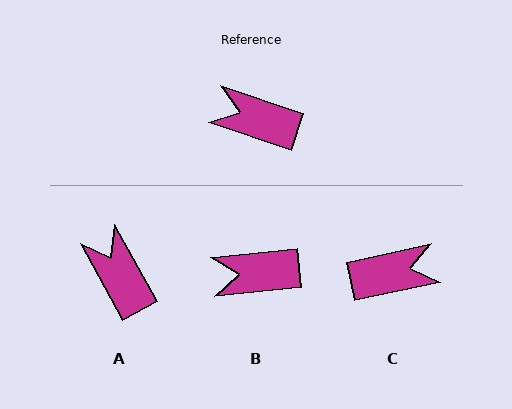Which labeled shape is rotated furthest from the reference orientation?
C, about 149 degrees away.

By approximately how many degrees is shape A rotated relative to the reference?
Approximately 42 degrees clockwise.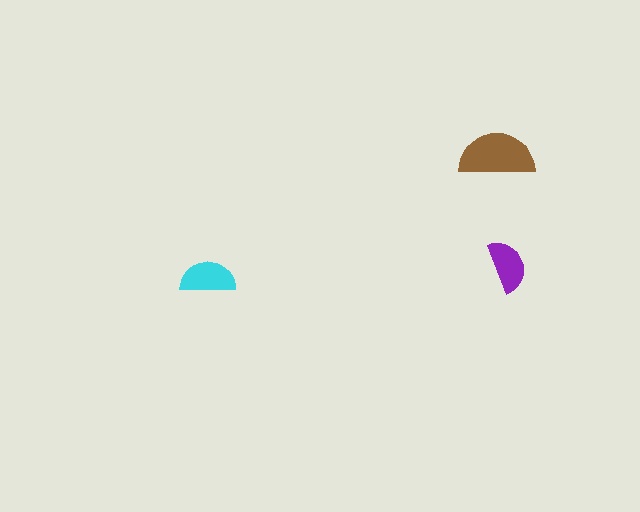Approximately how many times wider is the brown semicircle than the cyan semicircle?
About 1.5 times wider.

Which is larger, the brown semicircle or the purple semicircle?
The brown one.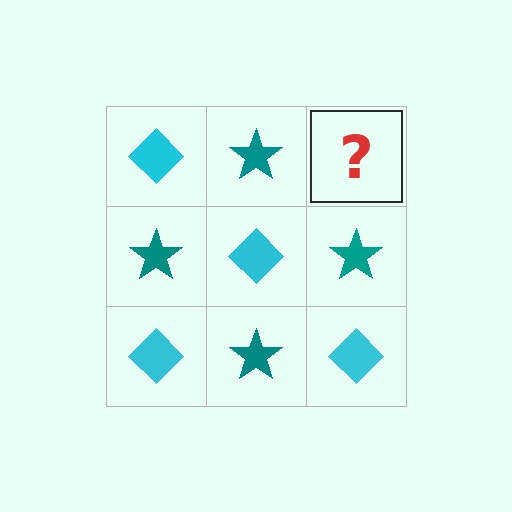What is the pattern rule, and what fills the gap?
The rule is that it alternates cyan diamond and teal star in a checkerboard pattern. The gap should be filled with a cyan diamond.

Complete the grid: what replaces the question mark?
The question mark should be replaced with a cyan diamond.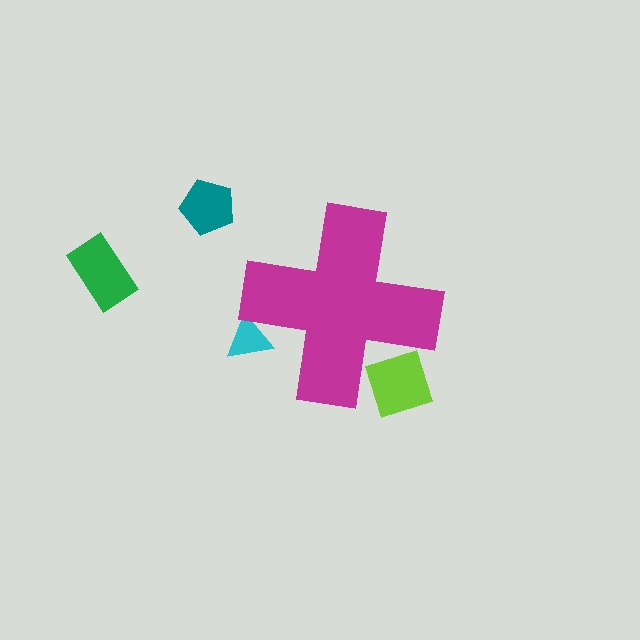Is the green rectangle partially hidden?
No, the green rectangle is fully visible.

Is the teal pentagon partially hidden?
No, the teal pentagon is fully visible.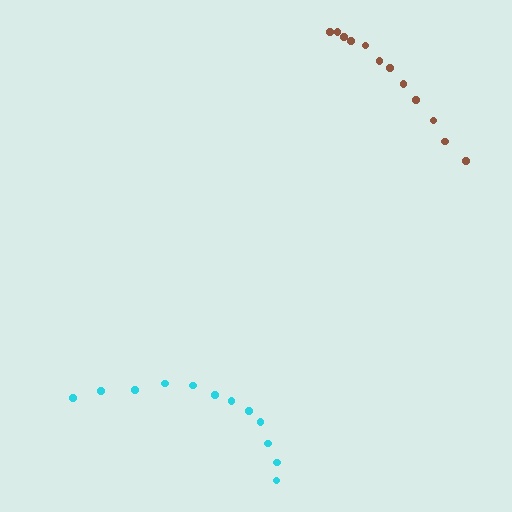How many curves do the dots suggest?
There are 2 distinct paths.